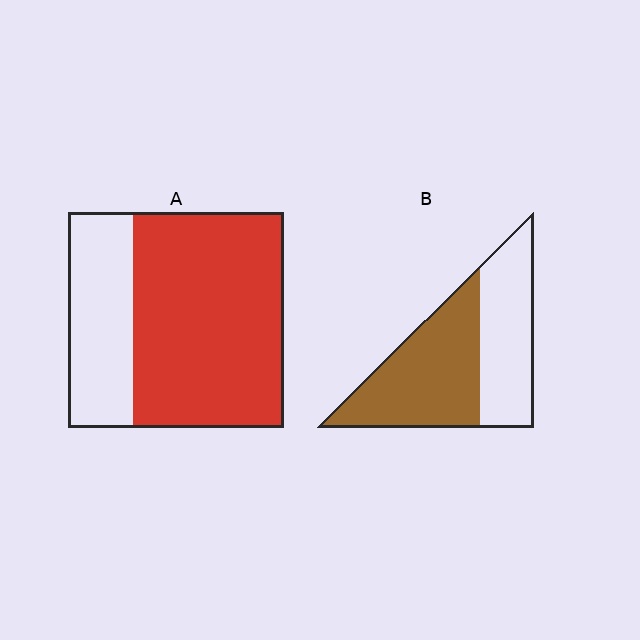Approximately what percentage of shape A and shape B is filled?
A is approximately 70% and B is approximately 55%.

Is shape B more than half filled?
Yes.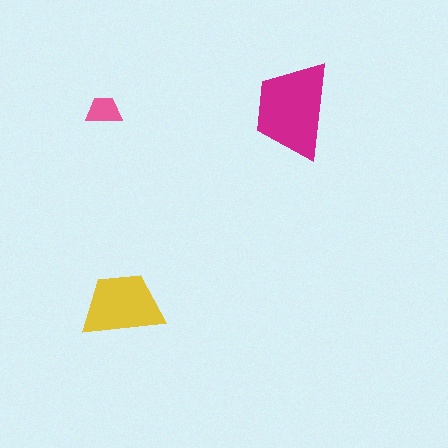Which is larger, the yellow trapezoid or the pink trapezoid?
The yellow one.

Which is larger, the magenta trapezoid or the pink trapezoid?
The magenta one.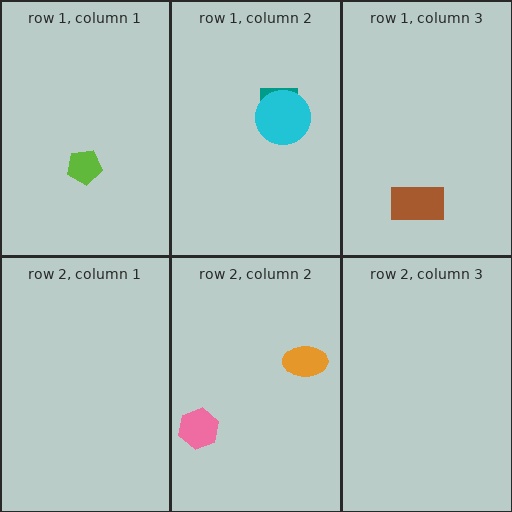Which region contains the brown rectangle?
The row 1, column 3 region.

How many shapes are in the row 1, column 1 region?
1.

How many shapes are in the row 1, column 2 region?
2.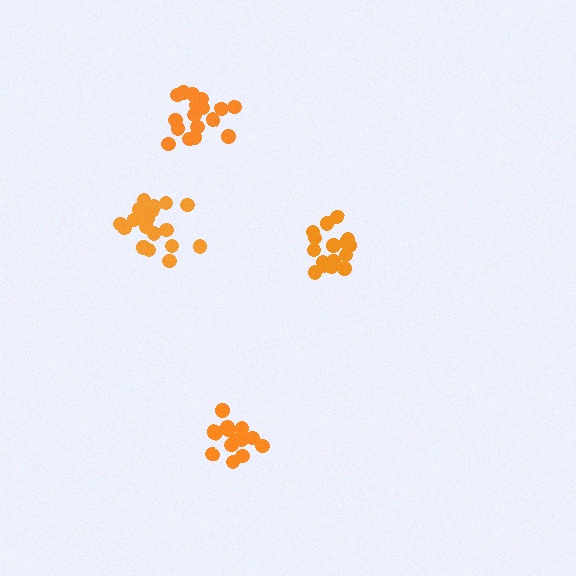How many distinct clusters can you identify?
There are 4 distinct clusters.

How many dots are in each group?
Group 1: 19 dots, Group 2: 19 dots, Group 3: 15 dots, Group 4: 16 dots (69 total).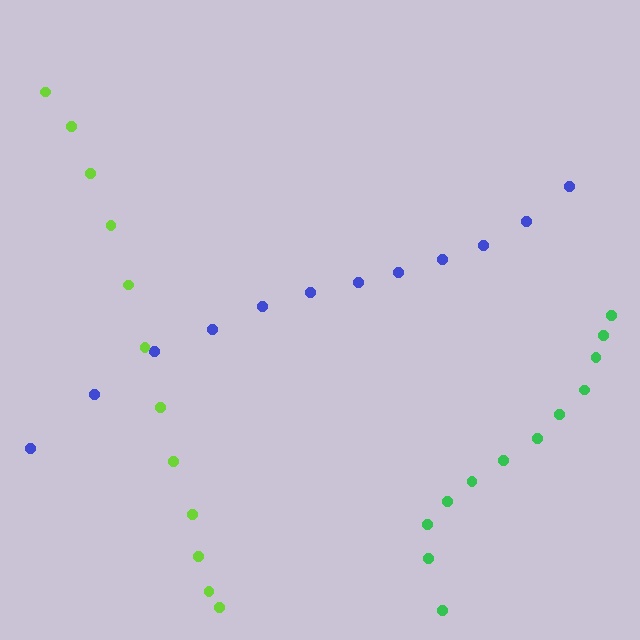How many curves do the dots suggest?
There are 3 distinct paths.